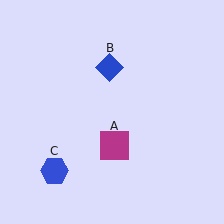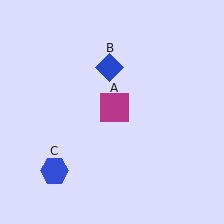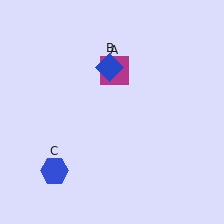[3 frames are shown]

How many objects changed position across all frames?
1 object changed position: magenta square (object A).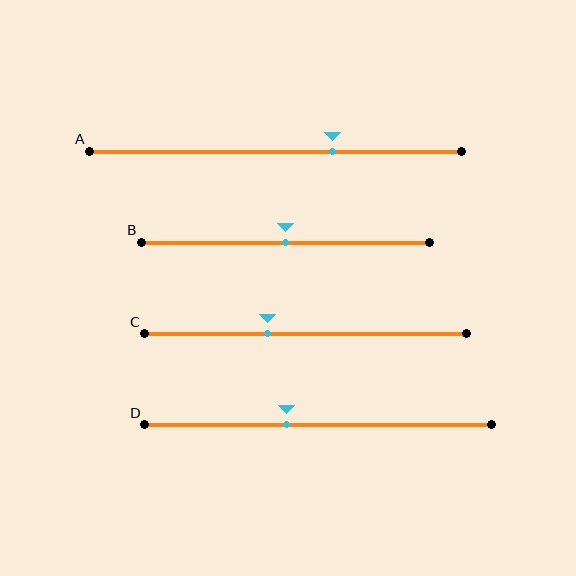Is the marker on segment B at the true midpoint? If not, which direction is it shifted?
Yes, the marker on segment B is at the true midpoint.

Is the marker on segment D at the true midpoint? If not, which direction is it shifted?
No, the marker on segment D is shifted to the left by about 9% of the segment length.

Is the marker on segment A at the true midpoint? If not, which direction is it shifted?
No, the marker on segment A is shifted to the right by about 15% of the segment length.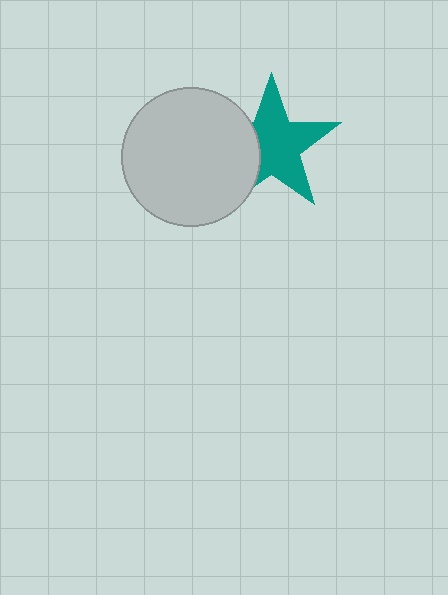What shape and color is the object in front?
The object in front is a light gray circle.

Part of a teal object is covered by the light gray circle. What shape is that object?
It is a star.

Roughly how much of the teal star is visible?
Most of it is visible (roughly 69%).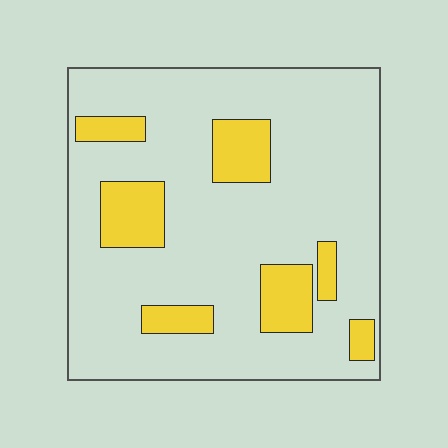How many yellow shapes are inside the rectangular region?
7.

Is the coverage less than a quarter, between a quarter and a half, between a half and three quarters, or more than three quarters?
Less than a quarter.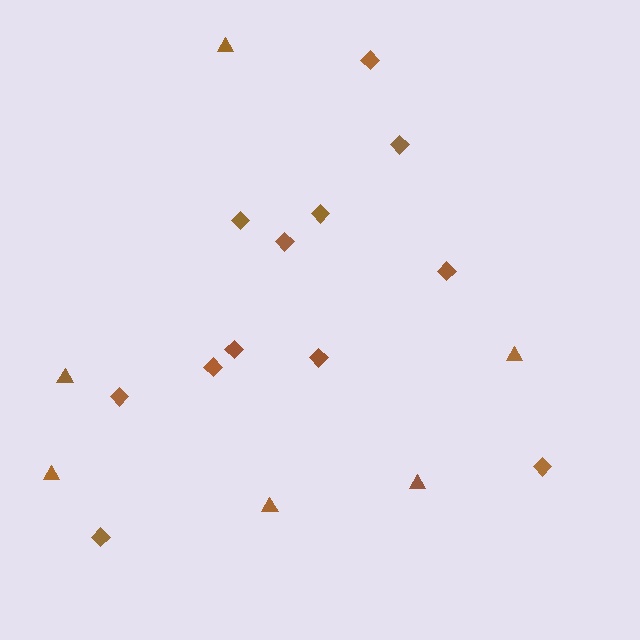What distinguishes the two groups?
There are 2 groups: one group of triangles (6) and one group of diamonds (12).